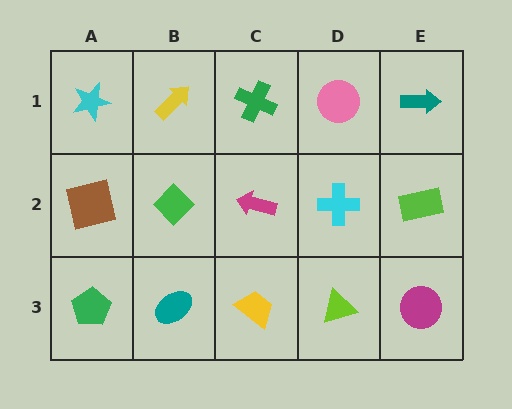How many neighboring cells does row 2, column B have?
4.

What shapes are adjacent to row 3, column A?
A brown square (row 2, column A), a teal ellipse (row 3, column B).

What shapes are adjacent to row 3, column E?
A lime rectangle (row 2, column E), a lime triangle (row 3, column D).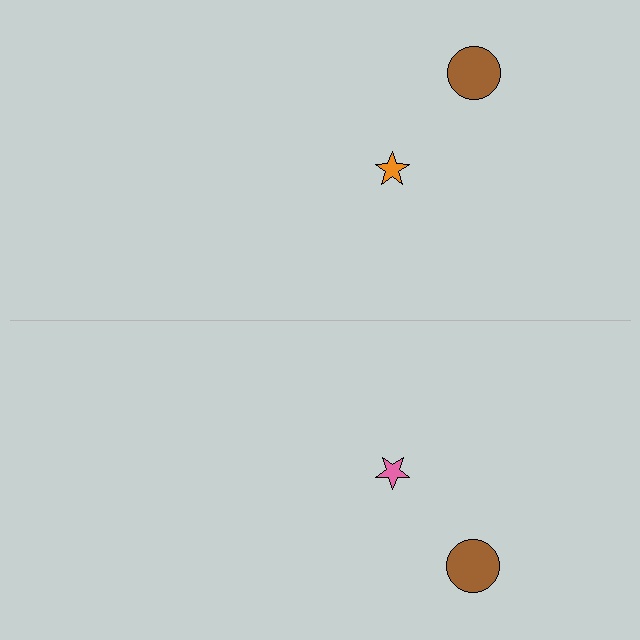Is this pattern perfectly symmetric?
No, the pattern is not perfectly symmetric. The pink star on the bottom side breaks the symmetry — its mirror counterpart is orange.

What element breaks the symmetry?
The pink star on the bottom side breaks the symmetry — its mirror counterpart is orange.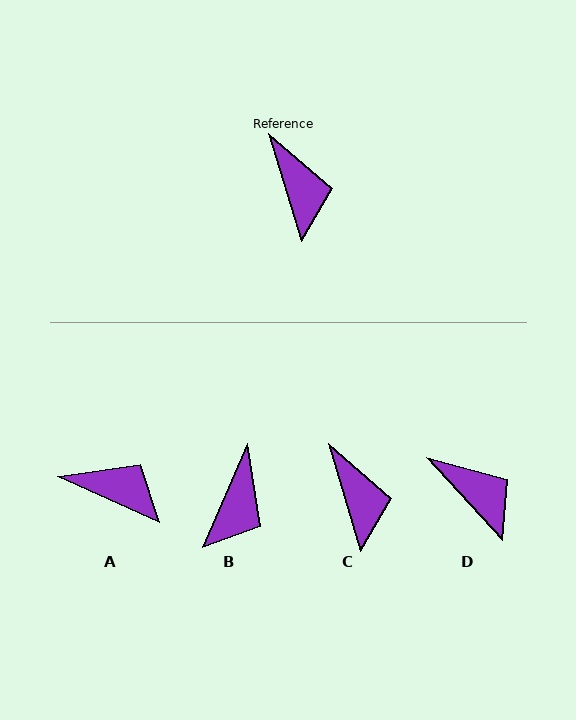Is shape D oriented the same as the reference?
No, it is off by about 26 degrees.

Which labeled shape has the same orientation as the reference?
C.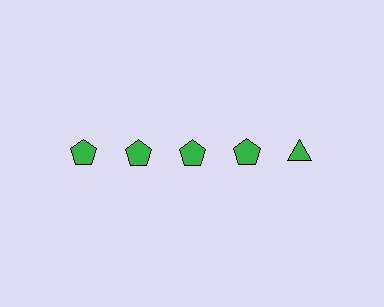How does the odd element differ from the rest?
It has a different shape: triangle instead of pentagon.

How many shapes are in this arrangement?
There are 5 shapes arranged in a grid pattern.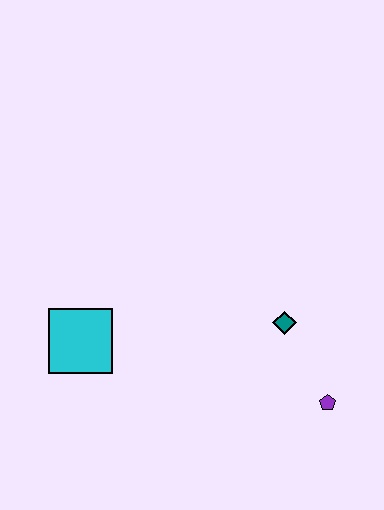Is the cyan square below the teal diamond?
Yes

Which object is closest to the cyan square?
The teal diamond is closest to the cyan square.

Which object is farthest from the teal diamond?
The cyan square is farthest from the teal diamond.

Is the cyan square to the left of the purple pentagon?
Yes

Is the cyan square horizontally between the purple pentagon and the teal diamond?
No